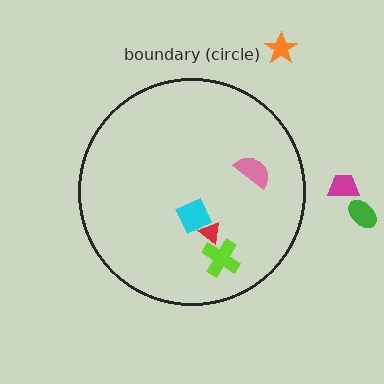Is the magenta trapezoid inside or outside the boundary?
Outside.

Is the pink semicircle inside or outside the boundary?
Inside.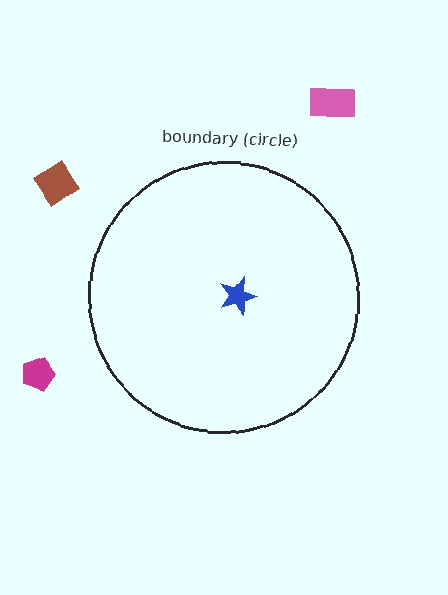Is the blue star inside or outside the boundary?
Inside.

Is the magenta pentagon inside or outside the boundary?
Outside.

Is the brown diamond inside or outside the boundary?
Outside.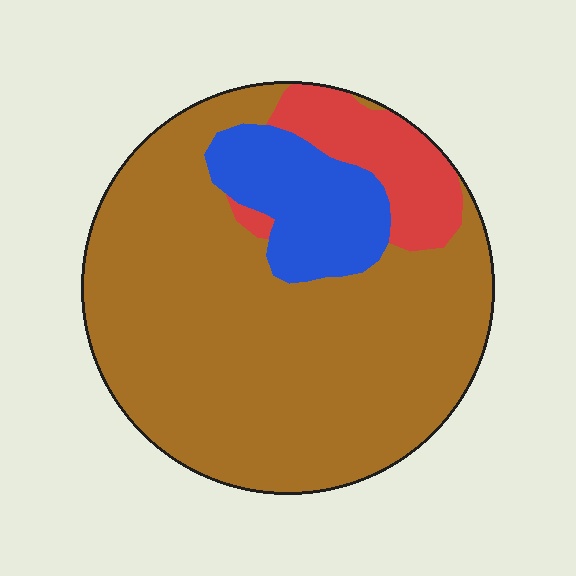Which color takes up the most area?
Brown, at roughly 75%.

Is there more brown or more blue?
Brown.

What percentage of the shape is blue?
Blue covers about 15% of the shape.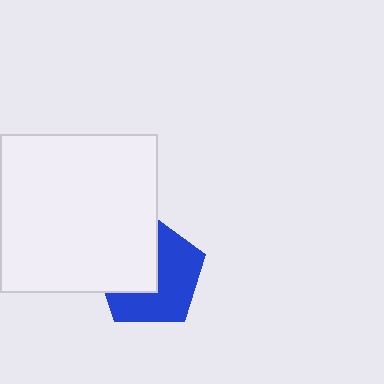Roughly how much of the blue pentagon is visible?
About half of it is visible (roughly 56%).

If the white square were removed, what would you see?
You would see the complete blue pentagon.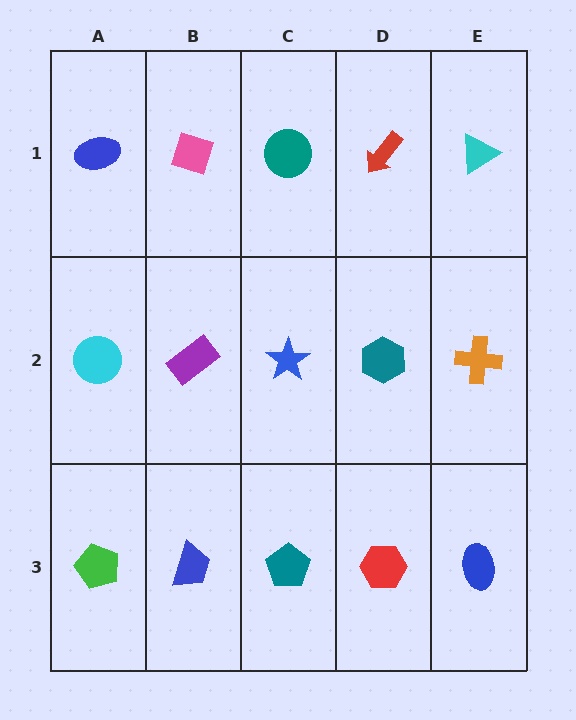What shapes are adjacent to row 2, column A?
A blue ellipse (row 1, column A), a green pentagon (row 3, column A), a purple rectangle (row 2, column B).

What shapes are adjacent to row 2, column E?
A cyan triangle (row 1, column E), a blue ellipse (row 3, column E), a teal hexagon (row 2, column D).